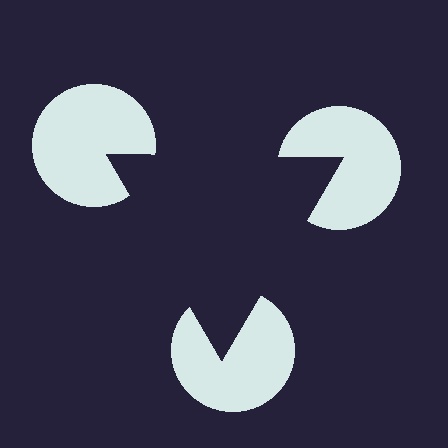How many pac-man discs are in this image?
There are 3 — one at each vertex of the illusory triangle.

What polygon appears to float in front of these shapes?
An illusory triangle — its edges are inferred from the aligned wedge cuts in the pac-man discs, not physically drawn.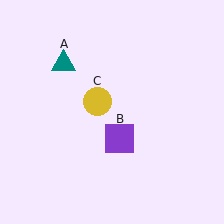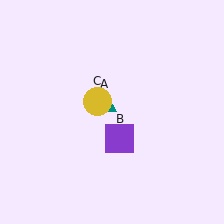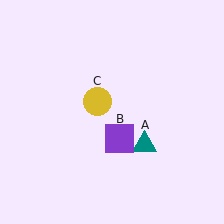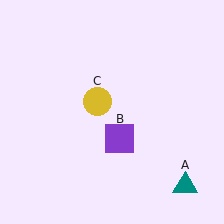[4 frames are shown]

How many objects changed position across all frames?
1 object changed position: teal triangle (object A).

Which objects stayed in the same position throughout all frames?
Purple square (object B) and yellow circle (object C) remained stationary.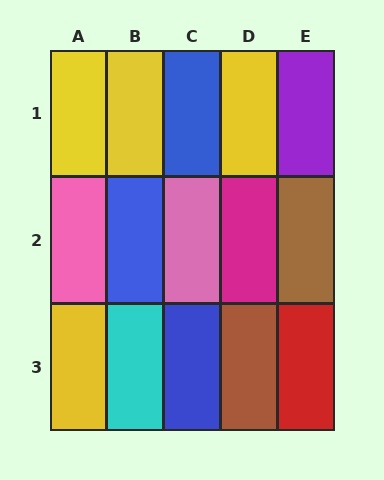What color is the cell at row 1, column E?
Purple.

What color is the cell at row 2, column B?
Blue.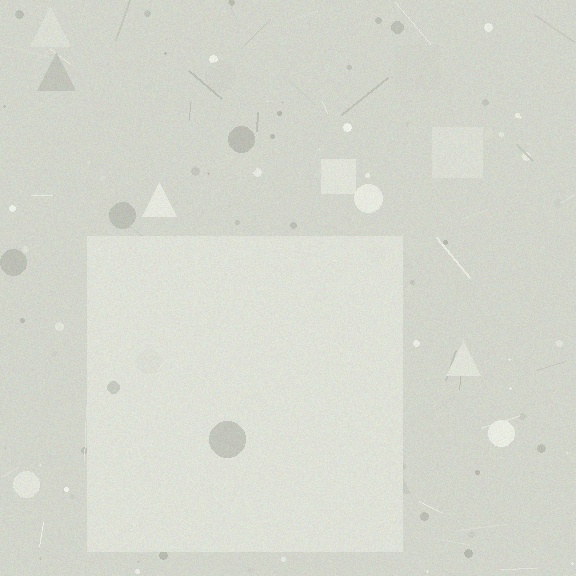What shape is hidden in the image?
A square is hidden in the image.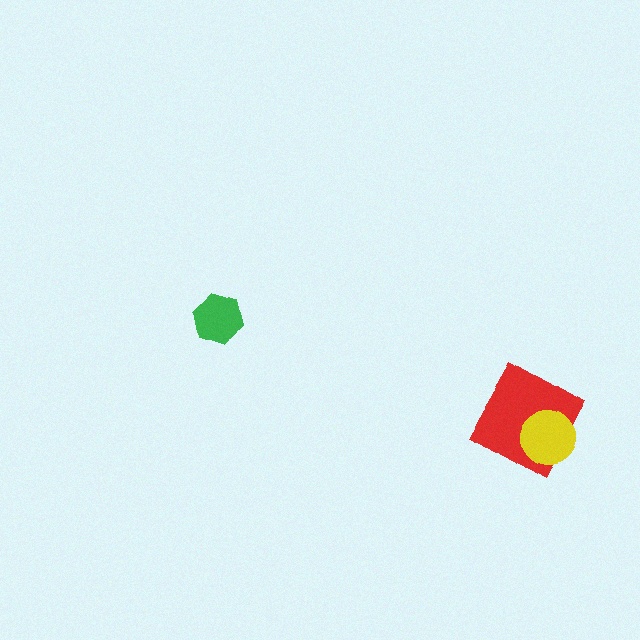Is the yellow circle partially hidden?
No, no other shape covers it.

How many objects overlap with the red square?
1 object overlaps with the red square.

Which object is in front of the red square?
The yellow circle is in front of the red square.